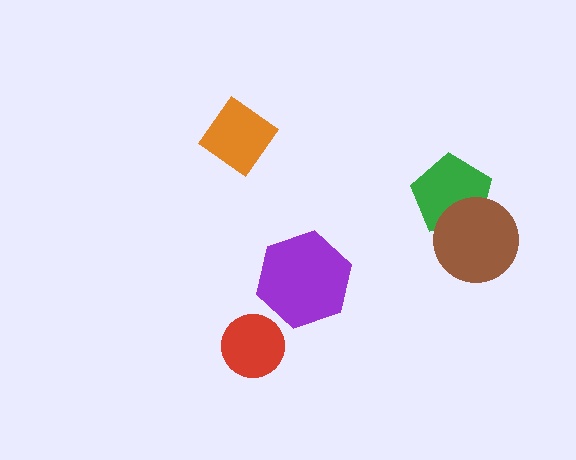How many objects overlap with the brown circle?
1 object overlaps with the brown circle.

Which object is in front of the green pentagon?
The brown circle is in front of the green pentagon.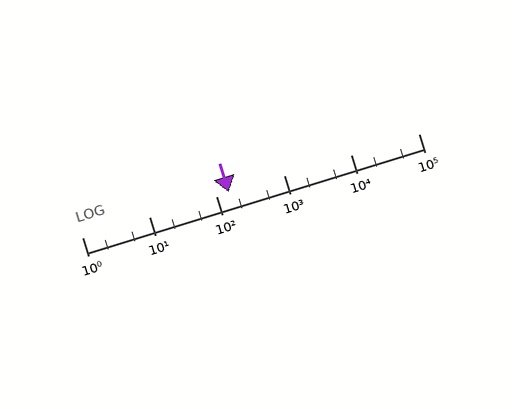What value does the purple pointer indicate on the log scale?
The pointer indicates approximately 150.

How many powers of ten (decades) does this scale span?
The scale spans 5 decades, from 1 to 100000.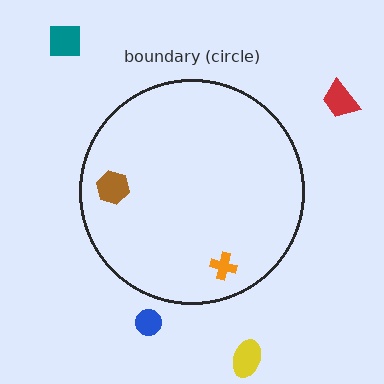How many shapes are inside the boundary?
2 inside, 4 outside.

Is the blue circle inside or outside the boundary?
Outside.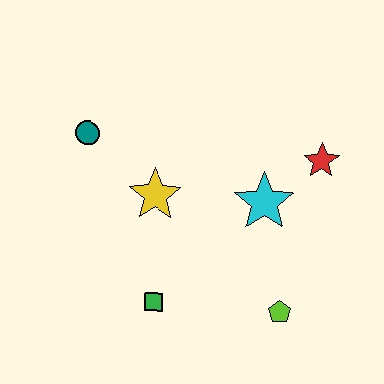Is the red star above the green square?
Yes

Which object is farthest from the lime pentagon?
The teal circle is farthest from the lime pentagon.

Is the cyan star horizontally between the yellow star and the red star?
Yes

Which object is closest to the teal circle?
The yellow star is closest to the teal circle.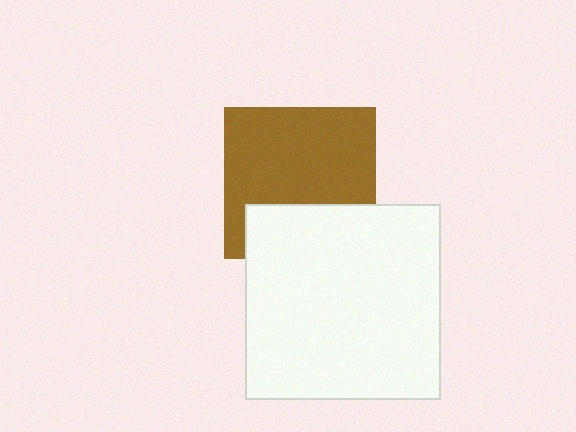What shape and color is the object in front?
The object in front is a white square.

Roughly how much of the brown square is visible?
Most of it is visible (roughly 68%).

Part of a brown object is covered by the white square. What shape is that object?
It is a square.